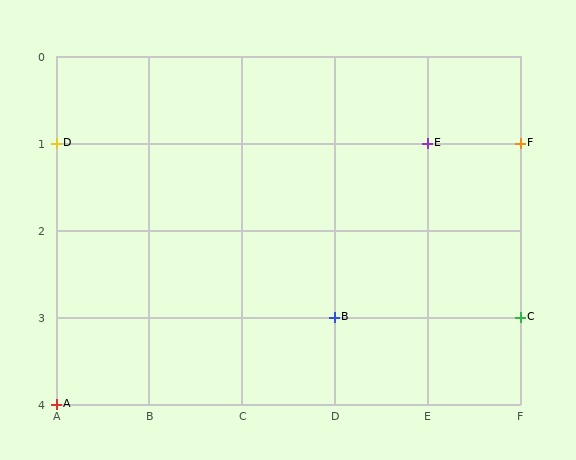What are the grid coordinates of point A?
Point A is at grid coordinates (A, 4).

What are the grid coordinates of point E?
Point E is at grid coordinates (E, 1).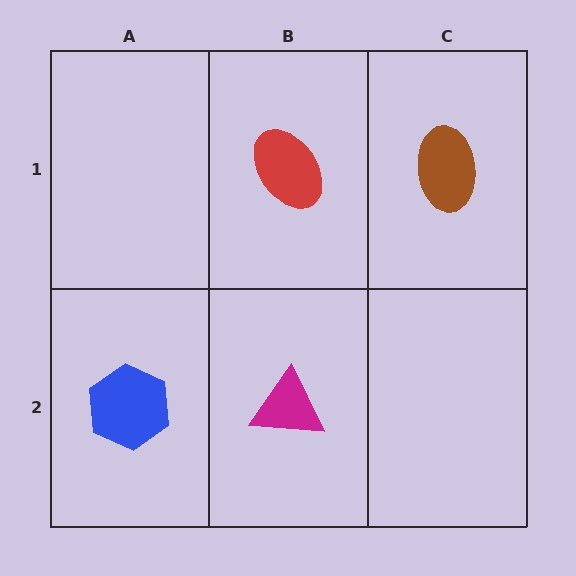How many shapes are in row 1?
2 shapes.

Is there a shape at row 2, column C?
No, that cell is empty.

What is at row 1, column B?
A red ellipse.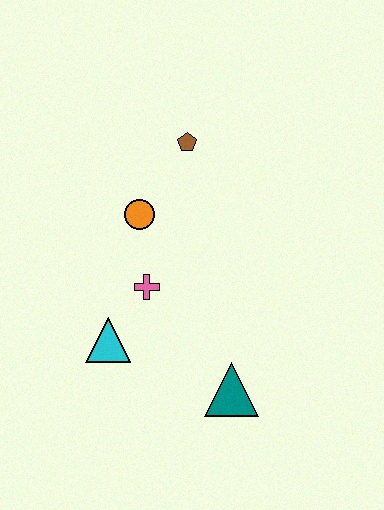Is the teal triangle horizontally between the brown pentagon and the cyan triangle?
No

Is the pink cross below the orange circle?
Yes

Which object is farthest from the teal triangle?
The brown pentagon is farthest from the teal triangle.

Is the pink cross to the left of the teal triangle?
Yes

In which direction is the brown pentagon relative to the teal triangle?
The brown pentagon is above the teal triangle.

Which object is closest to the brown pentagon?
The orange circle is closest to the brown pentagon.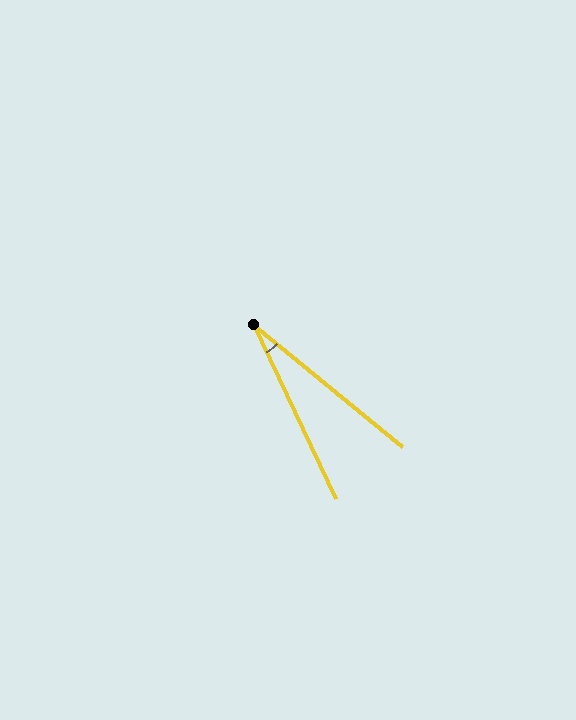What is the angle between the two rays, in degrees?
Approximately 25 degrees.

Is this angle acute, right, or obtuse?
It is acute.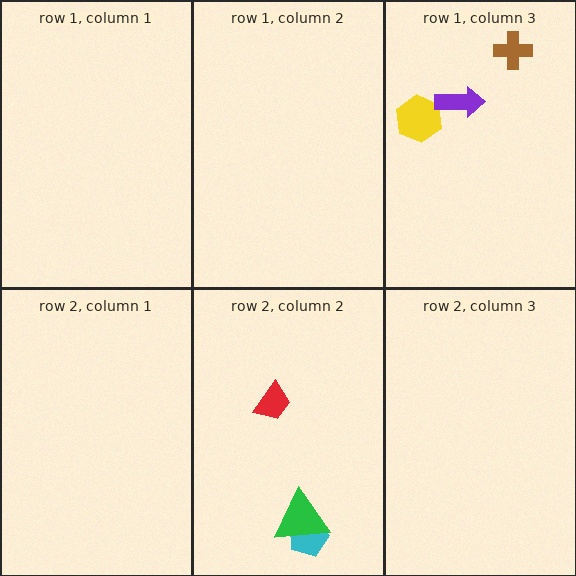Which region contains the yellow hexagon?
The row 1, column 3 region.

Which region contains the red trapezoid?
The row 2, column 2 region.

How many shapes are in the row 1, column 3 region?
3.